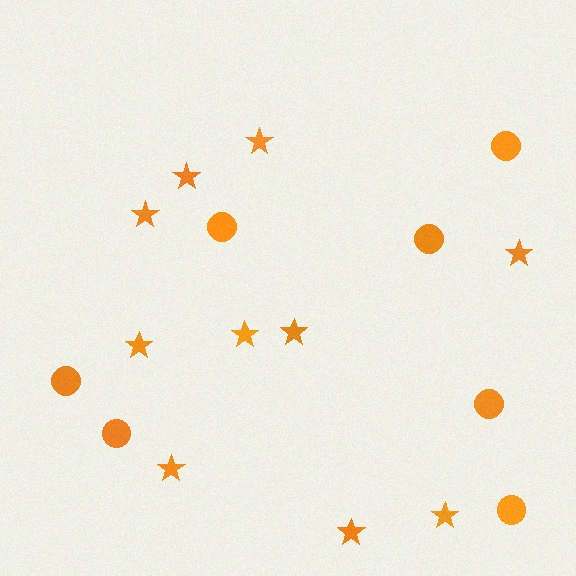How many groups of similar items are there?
There are 2 groups: one group of stars (10) and one group of circles (7).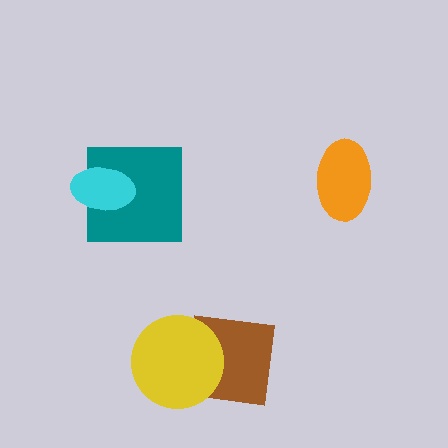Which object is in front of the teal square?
The cyan ellipse is in front of the teal square.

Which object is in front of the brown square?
The yellow circle is in front of the brown square.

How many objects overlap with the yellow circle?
1 object overlaps with the yellow circle.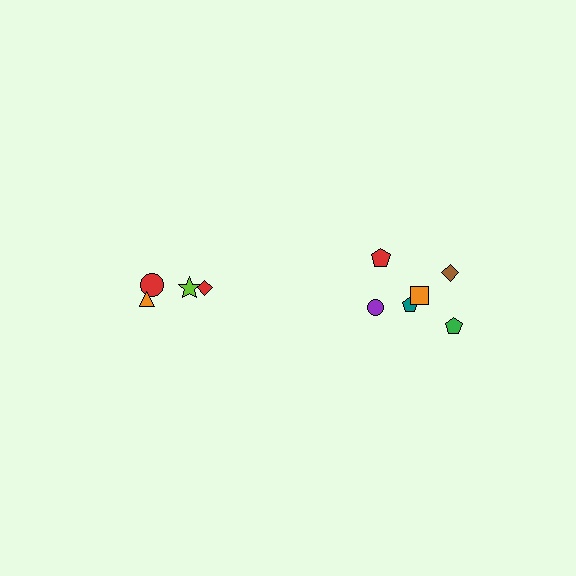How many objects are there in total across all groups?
There are 10 objects.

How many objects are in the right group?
There are 6 objects.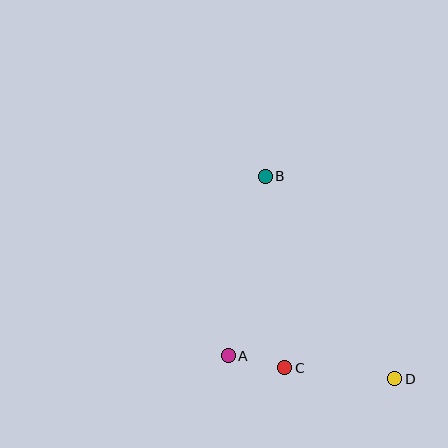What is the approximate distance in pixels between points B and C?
The distance between B and C is approximately 193 pixels.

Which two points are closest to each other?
Points A and C are closest to each other.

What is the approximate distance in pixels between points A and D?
The distance between A and D is approximately 168 pixels.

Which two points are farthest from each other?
Points B and D are farthest from each other.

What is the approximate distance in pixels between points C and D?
The distance between C and D is approximately 111 pixels.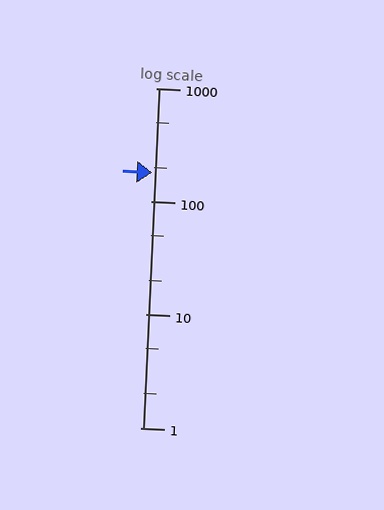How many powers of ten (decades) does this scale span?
The scale spans 3 decades, from 1 to 1000.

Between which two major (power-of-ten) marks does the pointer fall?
The pointer is between 100 and 1000.